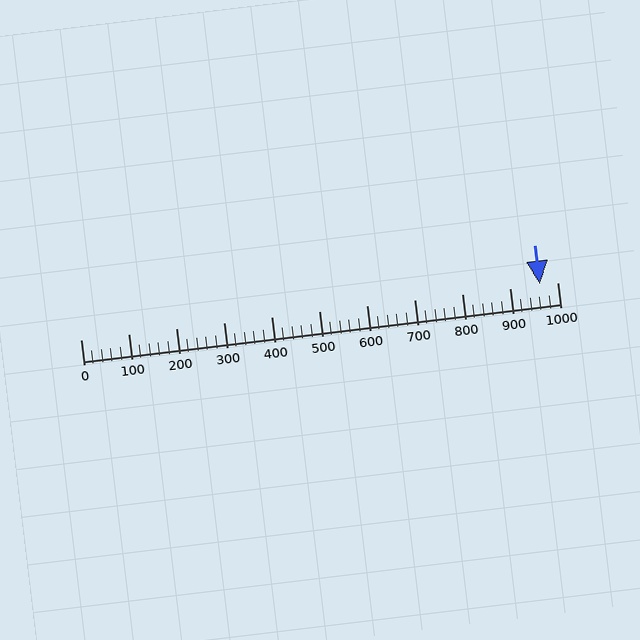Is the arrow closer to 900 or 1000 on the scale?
The arrow is closer to 1000.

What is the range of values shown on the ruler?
The ruler shows values from 0 to 1000.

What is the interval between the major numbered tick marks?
The major tick marks are spaced 100 units apart.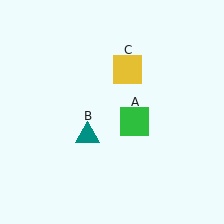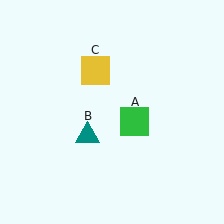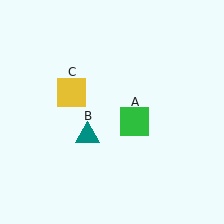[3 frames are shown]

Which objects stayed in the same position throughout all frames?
Green square (object A) and teal triangle (object B) remained stationary.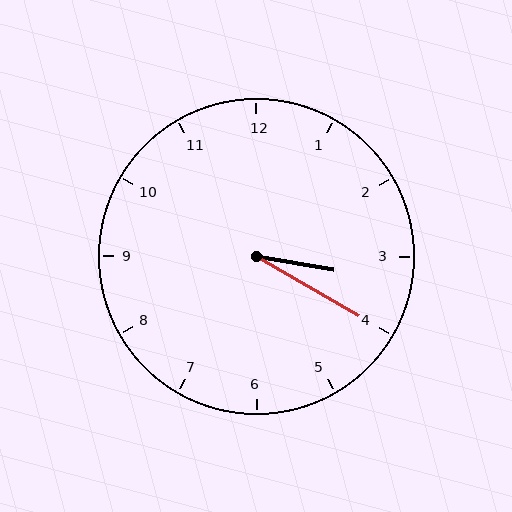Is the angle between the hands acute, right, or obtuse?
It is acute.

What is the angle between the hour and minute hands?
Approximately 20 degrees.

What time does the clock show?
3:20.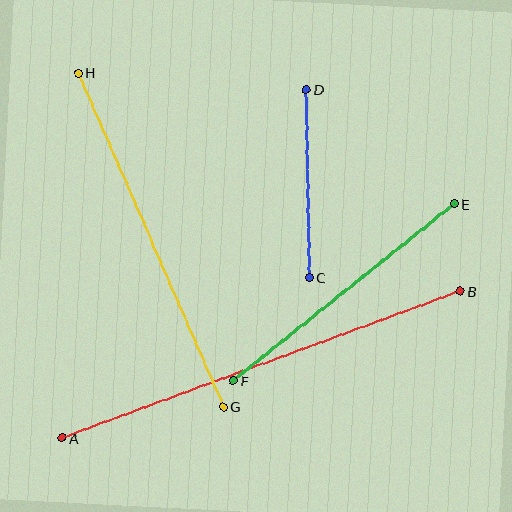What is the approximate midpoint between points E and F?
The midpoint is at approximately (344, 292) pixels.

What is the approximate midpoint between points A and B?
The midpoint is at approximately (261, 365) pixels.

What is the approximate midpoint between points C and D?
The midpoint is at approximately (308, 184) pixels.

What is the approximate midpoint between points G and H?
The midpoint is at approximately (151, 240) pixels.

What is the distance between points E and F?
The distance is approximately 283 pixels.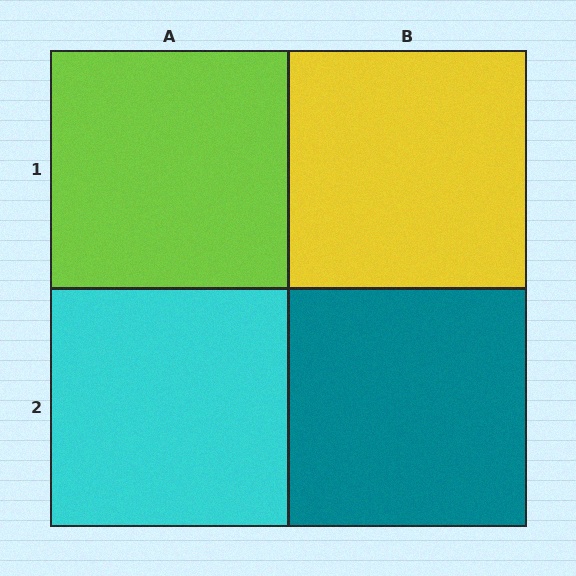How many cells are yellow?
1 cell is yellow.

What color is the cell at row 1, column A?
Lime.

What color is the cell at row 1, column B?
Yellow.